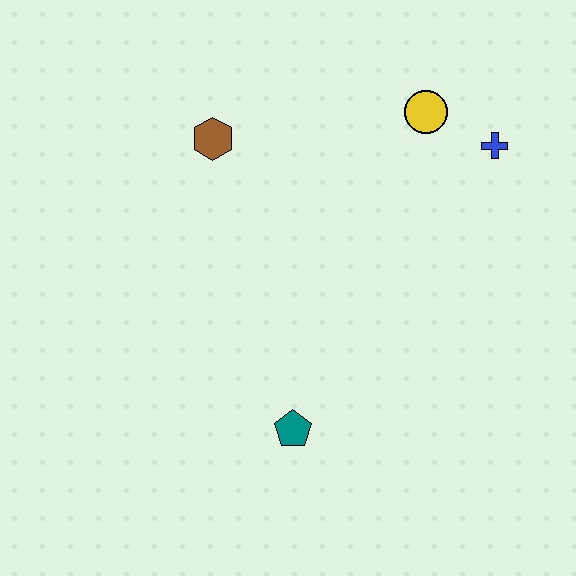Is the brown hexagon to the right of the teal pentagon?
No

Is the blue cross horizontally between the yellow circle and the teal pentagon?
No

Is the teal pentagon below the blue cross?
Yes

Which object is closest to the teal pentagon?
The brown hexagon is closest to the teal pentagon.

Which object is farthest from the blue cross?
The teal pentagon is farthest from the blue cross.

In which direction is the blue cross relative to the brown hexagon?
The blue cross is to the right of the brown hexagon.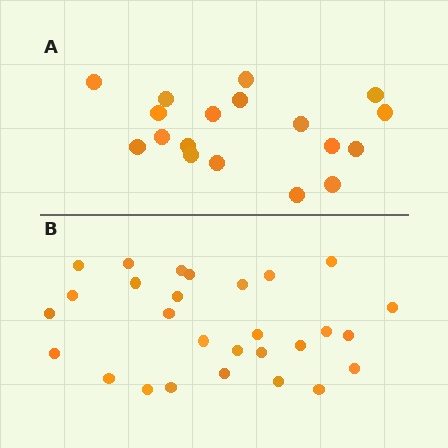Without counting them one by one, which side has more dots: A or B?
Region B (the bottom region) has more dots.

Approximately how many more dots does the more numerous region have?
Region B has roughly 10 or so more dots than region A.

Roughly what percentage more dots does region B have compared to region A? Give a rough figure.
About 55% more.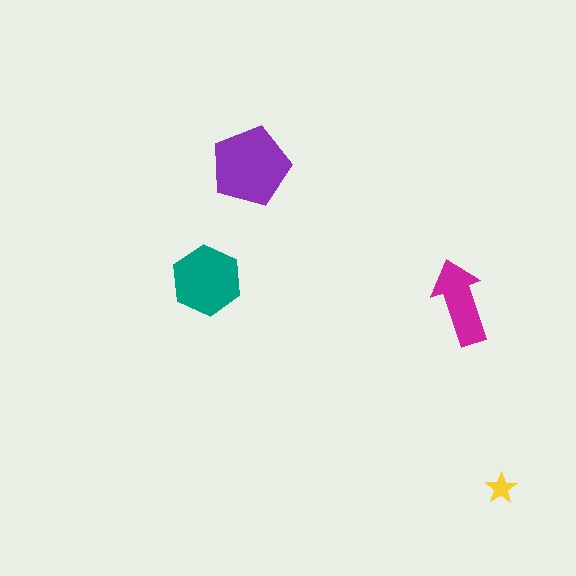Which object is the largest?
The purple pentagon.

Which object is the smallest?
The yellow star.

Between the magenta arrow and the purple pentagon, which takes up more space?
The purple pentagon.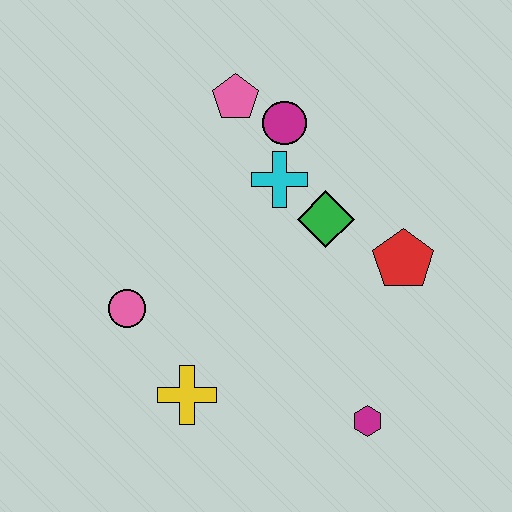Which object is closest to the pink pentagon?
The magenta circle is closest to the pink pentagon.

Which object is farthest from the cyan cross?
The magenta hexagon is farthest from the cyan cross.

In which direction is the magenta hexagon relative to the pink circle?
The magenta hexagon is to the right of the pink circle.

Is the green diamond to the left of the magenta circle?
No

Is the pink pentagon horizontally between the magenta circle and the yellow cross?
Yes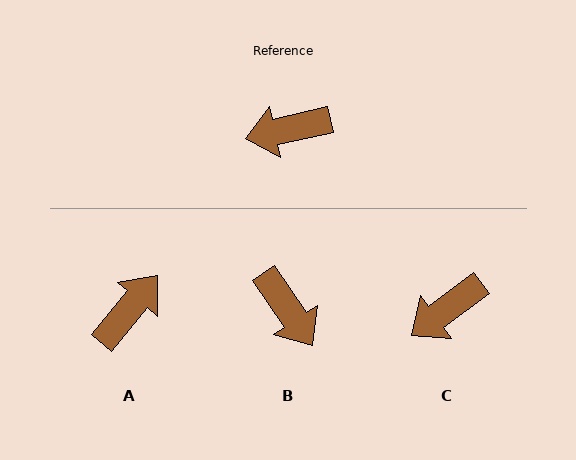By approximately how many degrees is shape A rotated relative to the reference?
Approximately 142 degrees clockwise.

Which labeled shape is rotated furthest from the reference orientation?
A, about 142 degrees away.